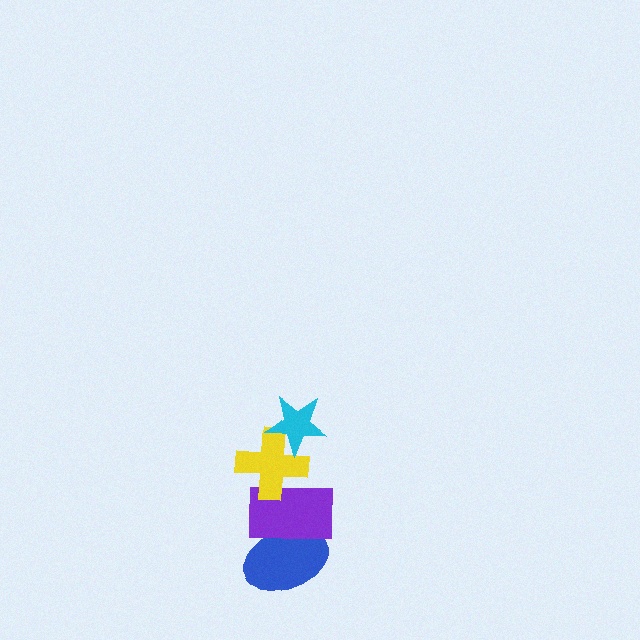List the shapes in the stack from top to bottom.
From top to bottom: the cyan star, the yellow cross, the purple rectangle, the blue ellipse.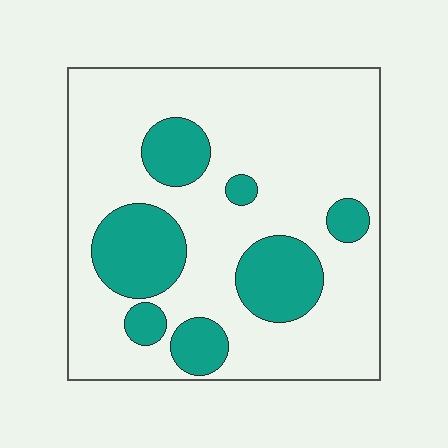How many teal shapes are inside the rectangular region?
7.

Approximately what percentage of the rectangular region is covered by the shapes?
Approximately 25%.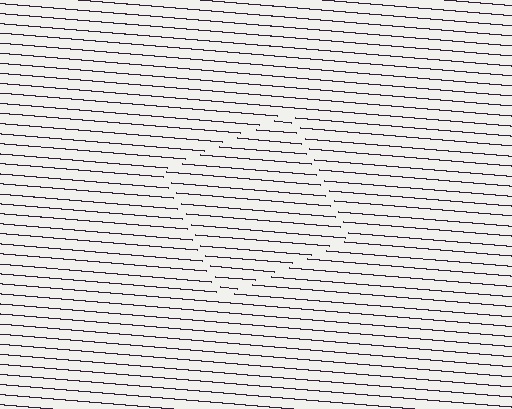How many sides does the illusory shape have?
4 sides — the line-ends trace a square.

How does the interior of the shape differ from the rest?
The interior of the shape contains the same grating, shifted by half a period — the contour is defined by the phase discontinuity where line-ends from the inner and outer gratings abut.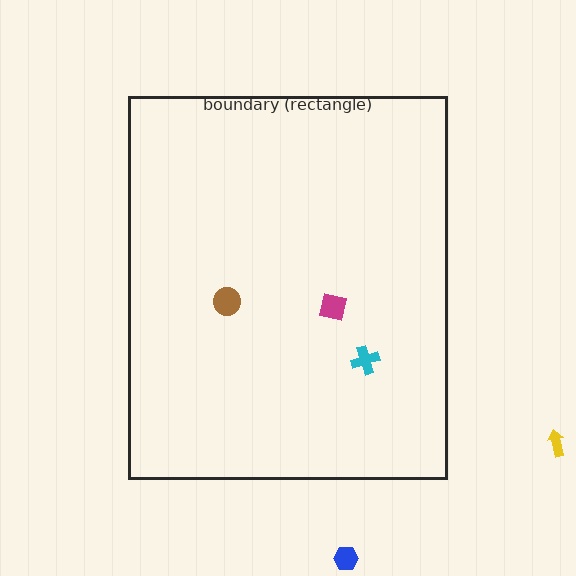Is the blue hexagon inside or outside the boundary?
Outside.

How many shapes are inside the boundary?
3 inside, 2 outside.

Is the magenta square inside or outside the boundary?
Inside.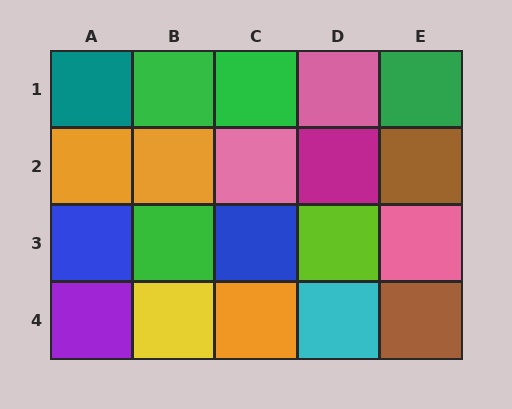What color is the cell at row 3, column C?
Blue.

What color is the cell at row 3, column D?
Lime.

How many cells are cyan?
1 cell is cyan.